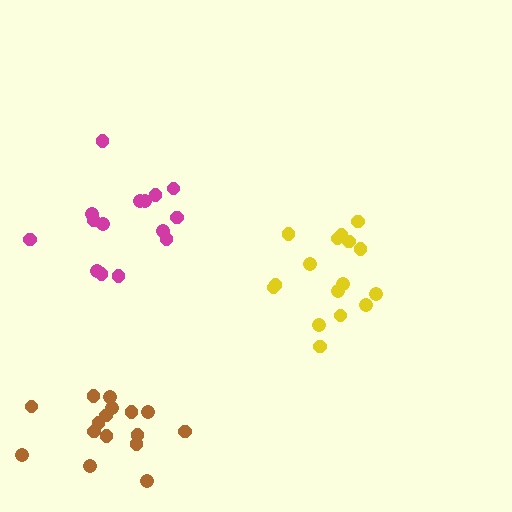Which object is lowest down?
The brown cluster is bottommost.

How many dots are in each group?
Group 1: 16 dots, Group 2: 15 dots, Group 3: 16 dots (47 total).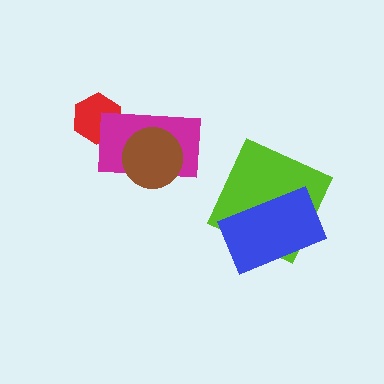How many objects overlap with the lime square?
1 object overlaps with the lime square.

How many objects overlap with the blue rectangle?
1 object overlaps with the blue rectangle.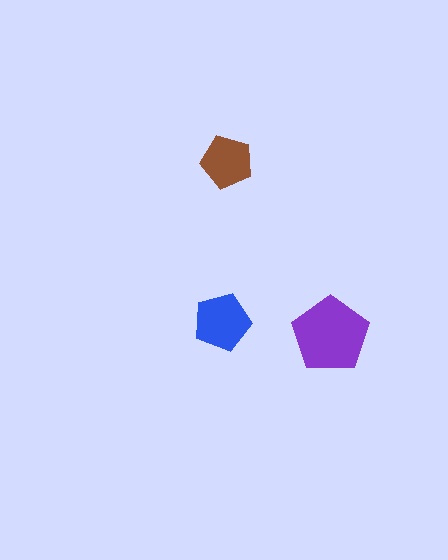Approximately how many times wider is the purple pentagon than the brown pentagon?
About 1.5 times wider.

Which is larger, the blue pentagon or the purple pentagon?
The purple one.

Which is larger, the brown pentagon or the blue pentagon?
The blue one.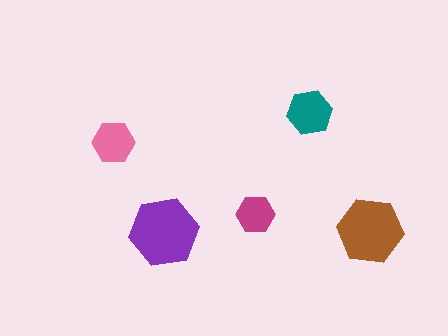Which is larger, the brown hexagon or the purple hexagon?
The purple one.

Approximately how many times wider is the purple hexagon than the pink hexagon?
About 1.5 times wider.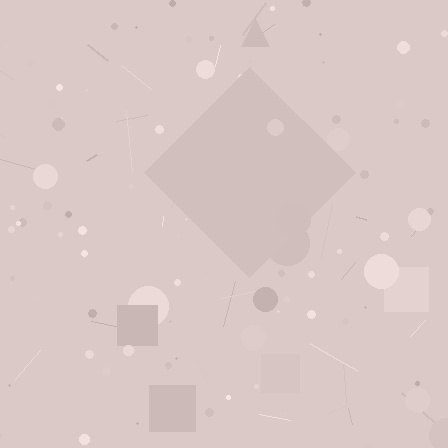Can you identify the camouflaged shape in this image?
The camouflaged shape is a diamond.